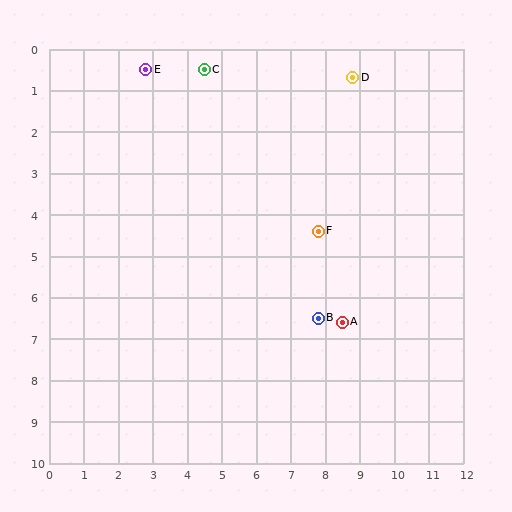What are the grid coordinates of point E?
Point E is at approximately (2.8, 0.5).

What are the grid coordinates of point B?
Point B is at approximately (7.8, 6.5).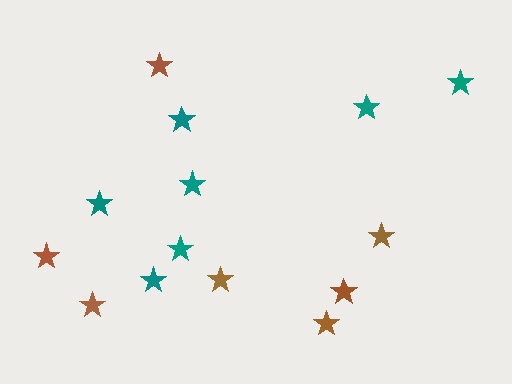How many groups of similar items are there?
There are 2 groups: one group of teal stars (7) and one group of brown stars (7).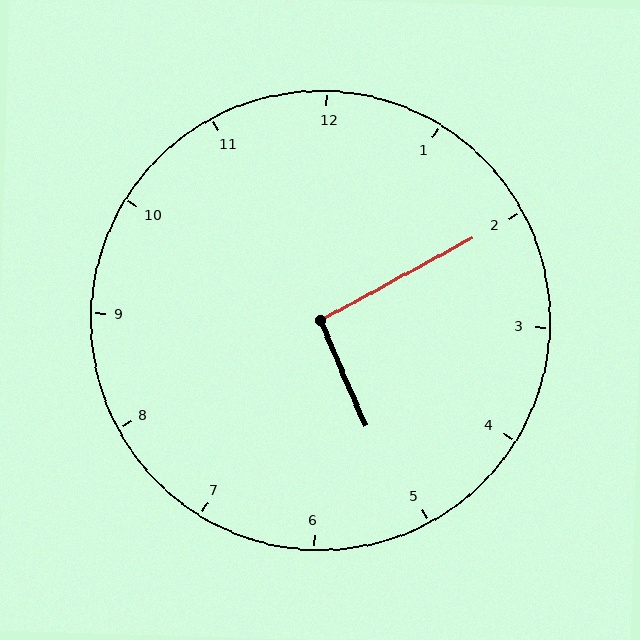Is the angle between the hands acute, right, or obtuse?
It is right.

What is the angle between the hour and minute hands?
Approximately 95 degrees.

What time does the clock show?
5:10.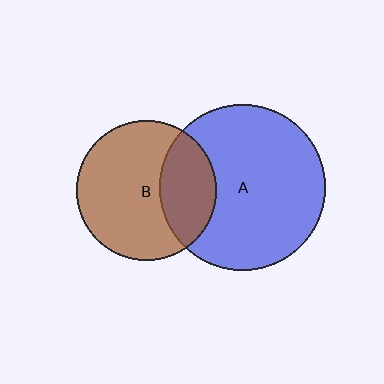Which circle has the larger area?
Circle A (blue).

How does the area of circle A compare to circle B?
Approximately 1.4 times.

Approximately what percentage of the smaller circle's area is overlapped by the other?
Approximately 30%.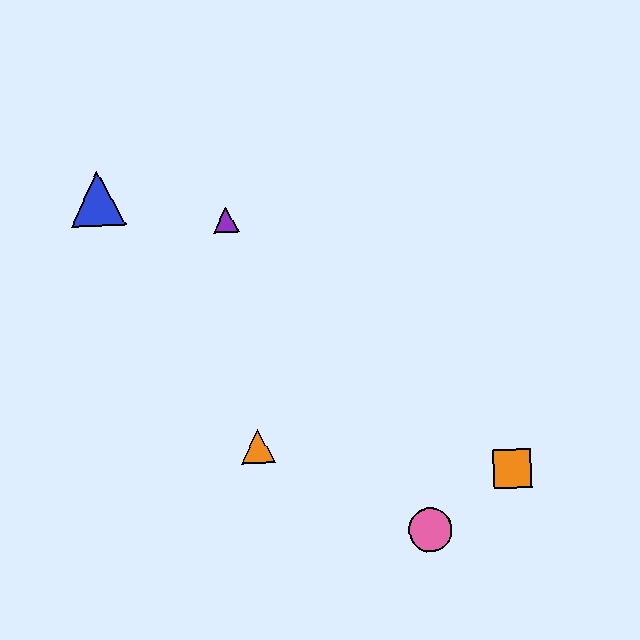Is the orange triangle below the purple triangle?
Yes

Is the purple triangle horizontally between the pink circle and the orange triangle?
No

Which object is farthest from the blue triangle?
The orange square is farthest from the blue triangle.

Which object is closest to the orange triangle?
The pink circle is closest to the orange triangle.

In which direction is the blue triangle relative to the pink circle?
The blue triangle is above the pink circle.